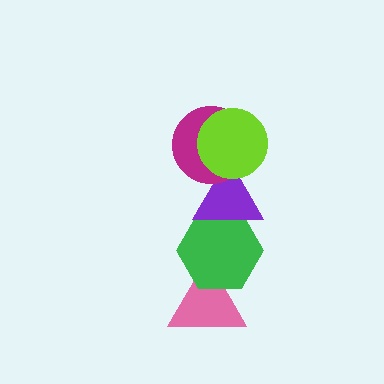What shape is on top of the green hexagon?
The purple triangle is on top of the green hexagon.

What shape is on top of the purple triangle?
The magenta circle is on top of the purple triangle.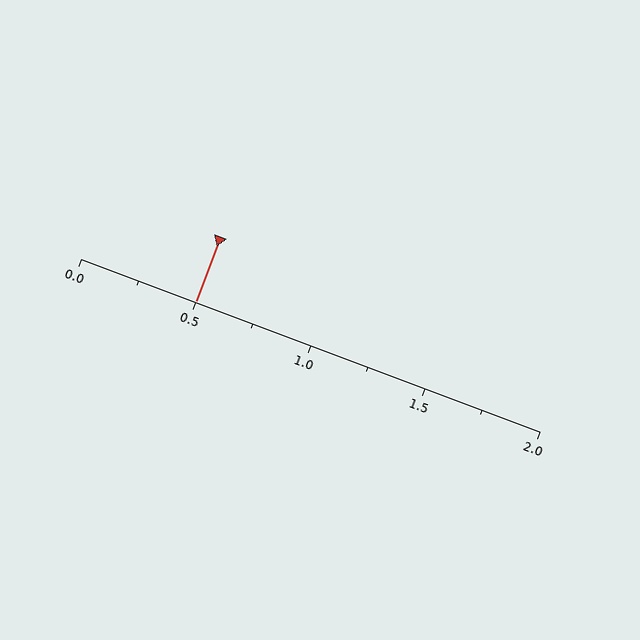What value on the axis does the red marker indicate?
The marker indicates approximately 0.5.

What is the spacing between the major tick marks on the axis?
The major ticks are spaced 0.5 apart.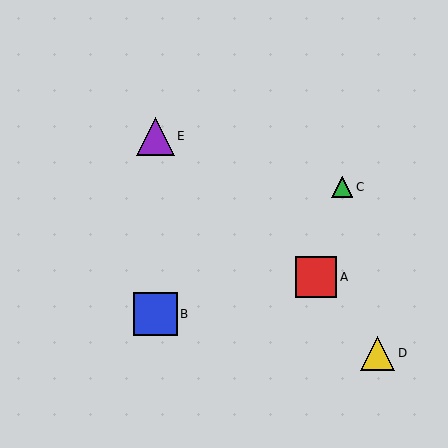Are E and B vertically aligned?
Yes, both are at x≈155.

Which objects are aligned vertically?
Objects B, E are aligned vertically.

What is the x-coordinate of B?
Object B is at x≈155.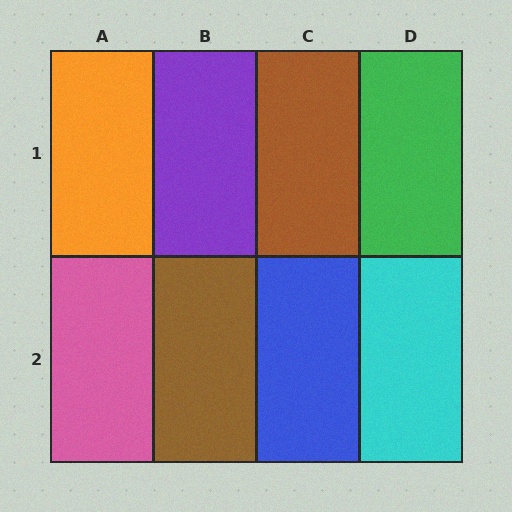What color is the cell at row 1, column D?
Green.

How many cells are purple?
1 cell is purple.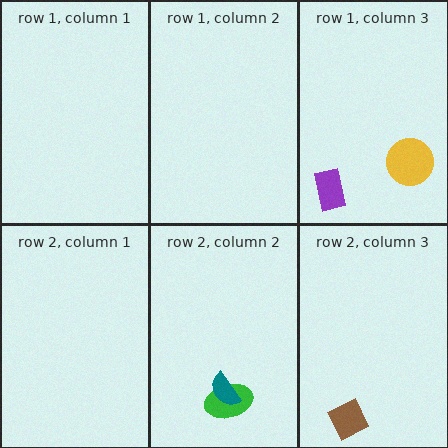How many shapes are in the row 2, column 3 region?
1.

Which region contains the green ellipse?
The row 2, column 2 region.